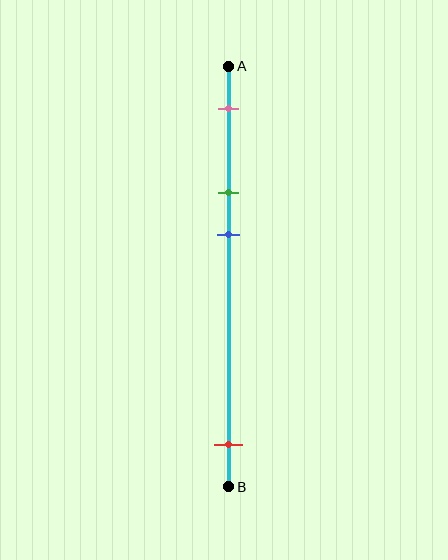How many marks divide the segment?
There are 4 marks dividing the segment.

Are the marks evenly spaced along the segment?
No, the marks are not evenly spaced.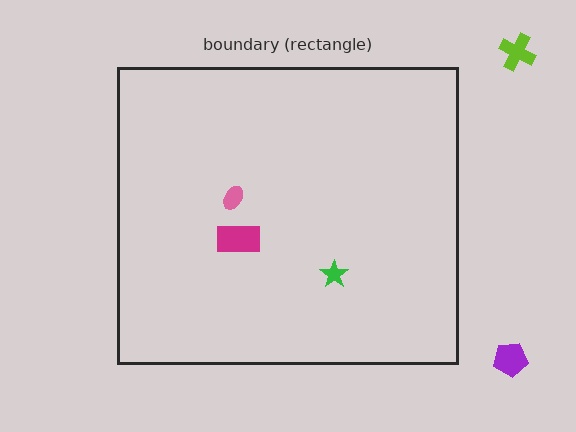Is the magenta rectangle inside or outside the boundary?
Inside.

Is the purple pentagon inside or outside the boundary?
Outside.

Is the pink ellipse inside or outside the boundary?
Inside.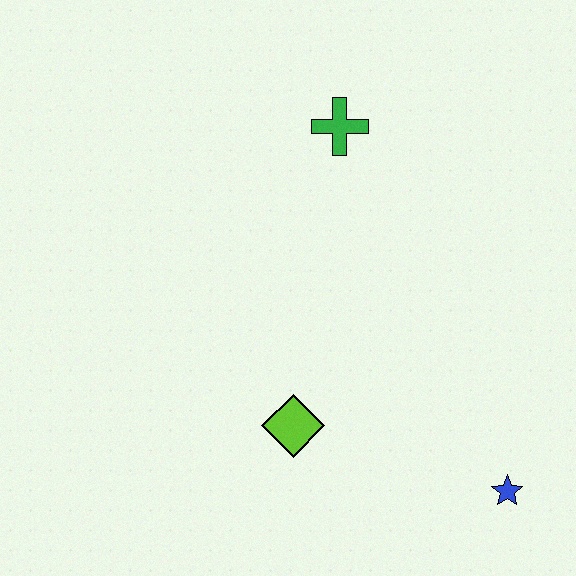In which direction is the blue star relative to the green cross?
The blue star is below the green cross.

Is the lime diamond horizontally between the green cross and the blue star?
No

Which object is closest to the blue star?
The lime diamond is closest to the blue star.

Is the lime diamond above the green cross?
No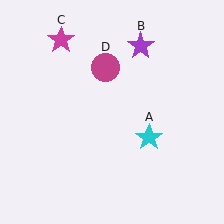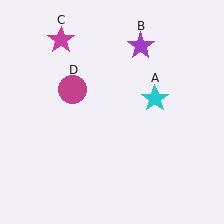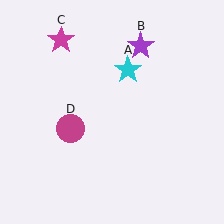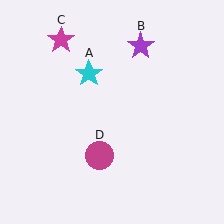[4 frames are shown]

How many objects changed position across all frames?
2 objects changed position: cyan star (object A), magenta circle (object D).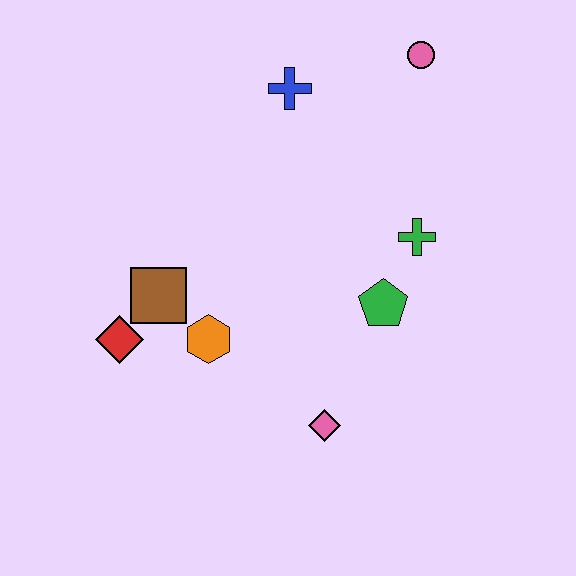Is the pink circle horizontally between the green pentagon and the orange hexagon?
No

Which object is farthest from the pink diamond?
The pink circle is farthest from the pink diamond.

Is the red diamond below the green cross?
Yes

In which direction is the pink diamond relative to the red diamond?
The pink diamond is to the right of the red diamond.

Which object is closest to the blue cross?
The pink circle is closest to the blue cross.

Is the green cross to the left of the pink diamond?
No